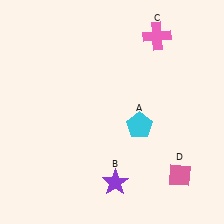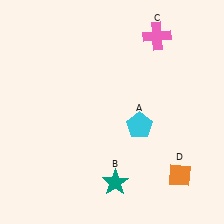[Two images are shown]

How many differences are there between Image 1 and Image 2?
There are 2 differences between the two images.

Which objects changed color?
B changed from purple to teal. D changed from pink to orange.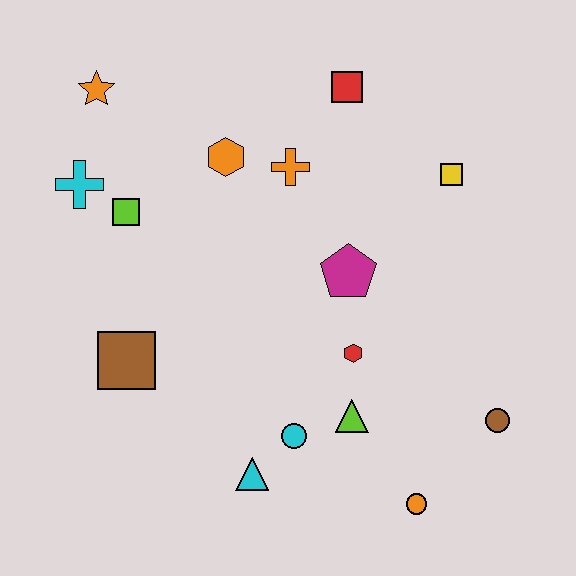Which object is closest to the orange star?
The cyan cross is closest to the orange star.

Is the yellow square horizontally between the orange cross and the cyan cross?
No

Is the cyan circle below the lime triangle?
Yes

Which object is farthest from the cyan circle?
The orange star is farthest from the cyan circle.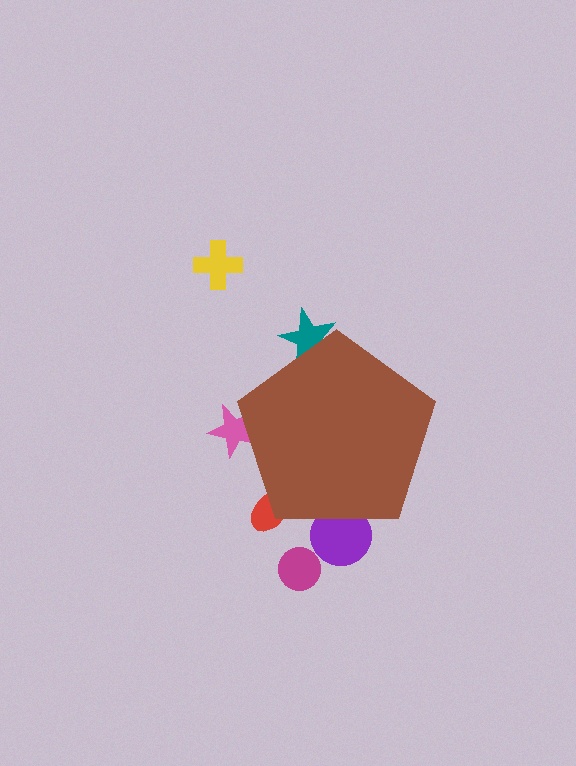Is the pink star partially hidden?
Yes, the pink star is partially hidden behind the brown pentagon.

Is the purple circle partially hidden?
Yes, the purple circle is partially hidden behind the brown pentagon.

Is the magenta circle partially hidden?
No, the magenta circle is fully visible.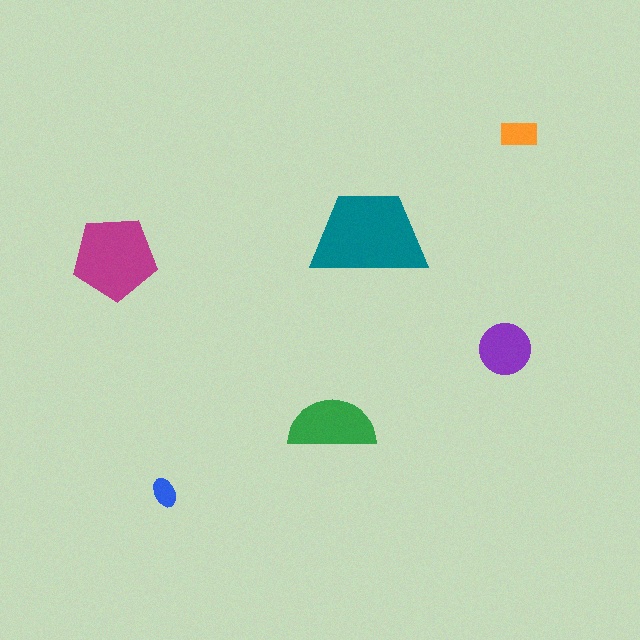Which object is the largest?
The teal trapezoid.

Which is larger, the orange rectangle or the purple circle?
The purple circle.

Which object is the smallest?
The blue ellipse.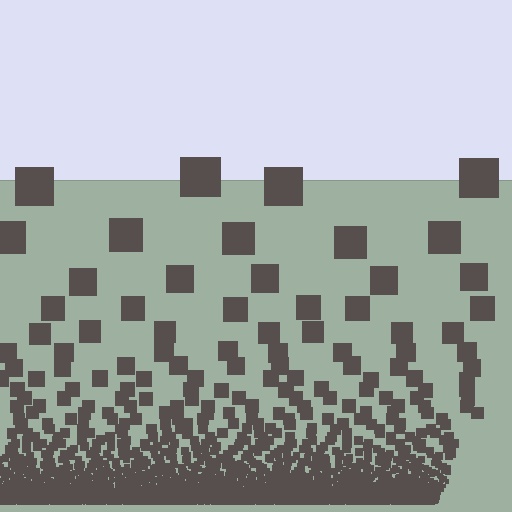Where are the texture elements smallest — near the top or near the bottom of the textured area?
Near the bottom.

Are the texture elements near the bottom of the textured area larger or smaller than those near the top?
Smaller. The gradient is inverted — elements near the bottom are smaller and denser.